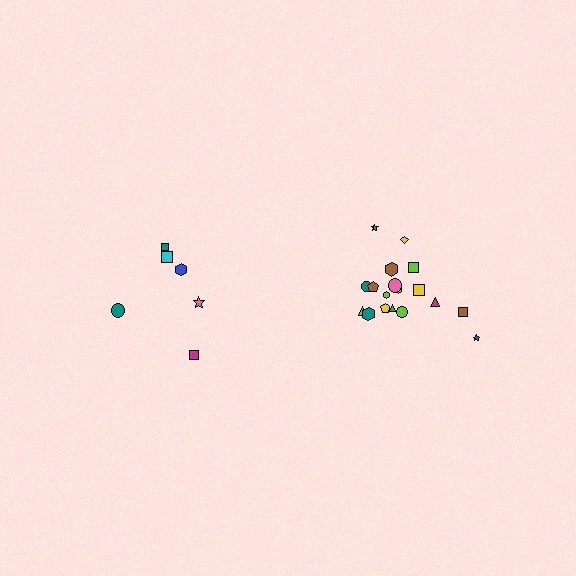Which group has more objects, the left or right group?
The right group.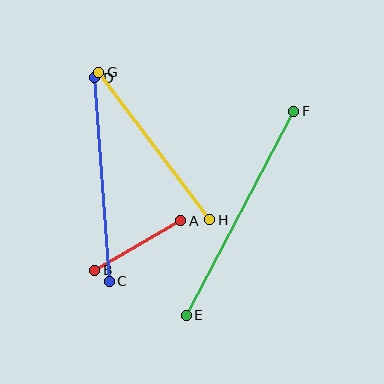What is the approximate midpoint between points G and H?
The midpoint is at approximately (154, 146) pixels.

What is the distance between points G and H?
The distance is approximately 185 pixels.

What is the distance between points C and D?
The distance is approximately 204 pixels.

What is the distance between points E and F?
The distance is approximately 230 pixels.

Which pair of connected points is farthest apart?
Points E and F are farthest apart.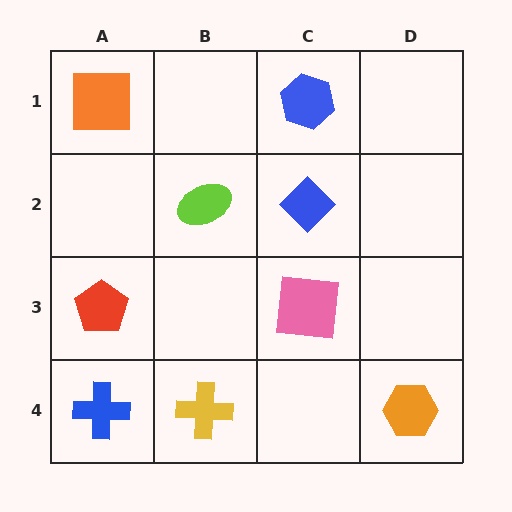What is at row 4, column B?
A yellow cross.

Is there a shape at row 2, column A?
No, that cell is empty.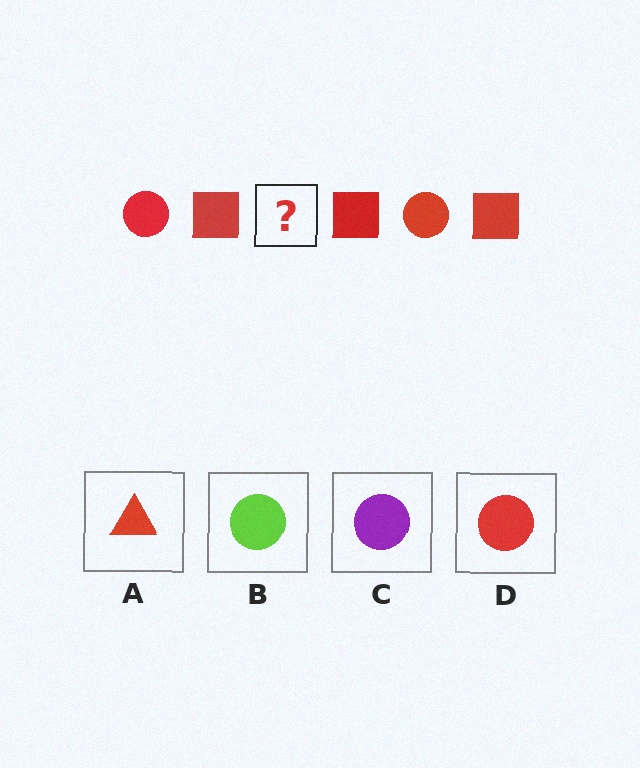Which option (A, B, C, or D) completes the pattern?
D.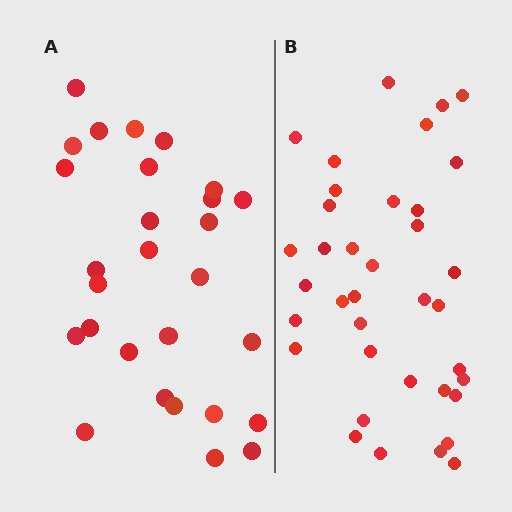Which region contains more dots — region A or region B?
Region B (the right region) has more dots.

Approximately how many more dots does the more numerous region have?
Region B has roughly 8 or so more dots than region A.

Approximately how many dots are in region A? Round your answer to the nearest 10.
About 30 dots. (The exact count is 28, which rounds to 30.)